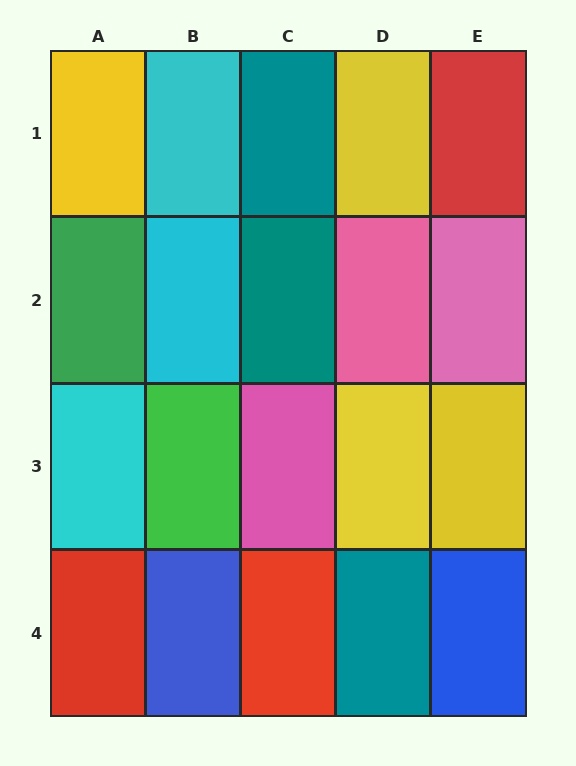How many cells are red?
3 cells are red.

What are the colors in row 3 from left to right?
Cyan, green, pink, yellow, yellow.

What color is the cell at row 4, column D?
Teal.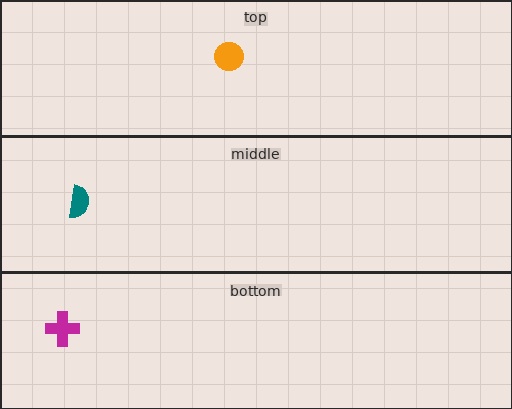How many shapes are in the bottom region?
1.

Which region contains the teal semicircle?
The middle region.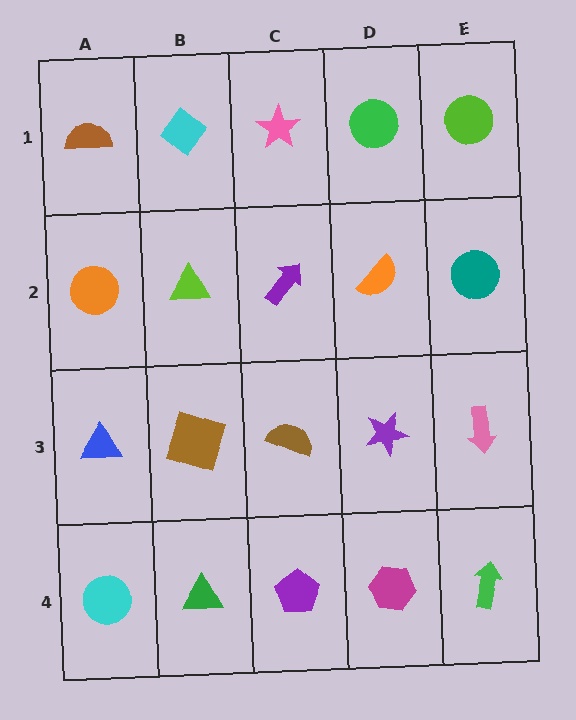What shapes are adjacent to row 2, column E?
A lime circle (row 1, column E), a pink arrow (row 3, column E), an orange semicircle (row 2, column D).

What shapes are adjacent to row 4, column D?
A purple star (row 3, column D), a purple pentagon (row 4, column C), a green arrow (row 4, column E).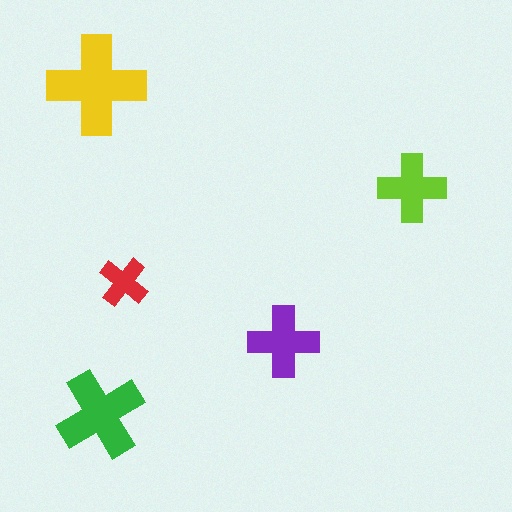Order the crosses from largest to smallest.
the yellow one, the green one, the purple one, the lime one, the red one.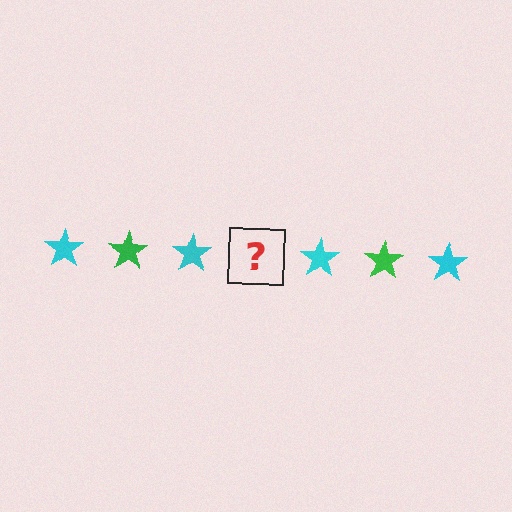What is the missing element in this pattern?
The missing element is a green star.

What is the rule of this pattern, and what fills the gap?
The rule is that the pattern cycles through cyan, green stars. The gap should be filled with a green star.